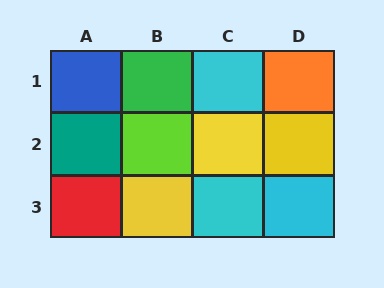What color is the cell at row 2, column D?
Yellow.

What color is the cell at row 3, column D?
Cyan.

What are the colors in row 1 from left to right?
Blue, green, cyan, orange.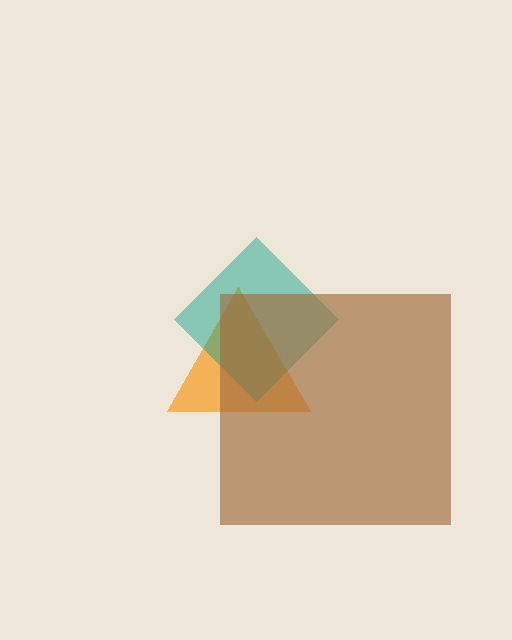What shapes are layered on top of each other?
The layered shapes are: an orange triangle, a teal diamond, a brown square.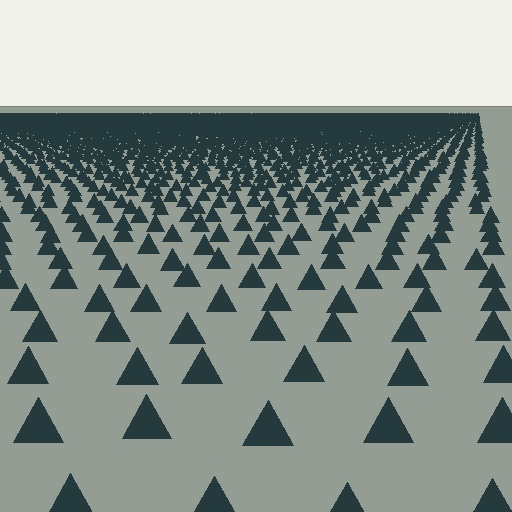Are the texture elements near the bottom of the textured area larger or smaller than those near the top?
Larger. Near the bottom, elements are closer to the viewer and appear at a bigger on-screen size.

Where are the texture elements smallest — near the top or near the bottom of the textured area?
Near the top.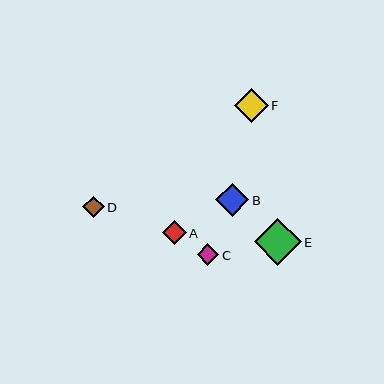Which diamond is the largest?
Diamond E is the largest with a size of approximately 47 pixels.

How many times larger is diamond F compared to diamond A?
Diamond F is approximately 1.4 times the size of diamond A.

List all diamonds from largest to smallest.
From largest to smallest: E, F, B, A, C, D.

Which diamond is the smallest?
Diamond D is the smallest with a size of approximately 21 pixels.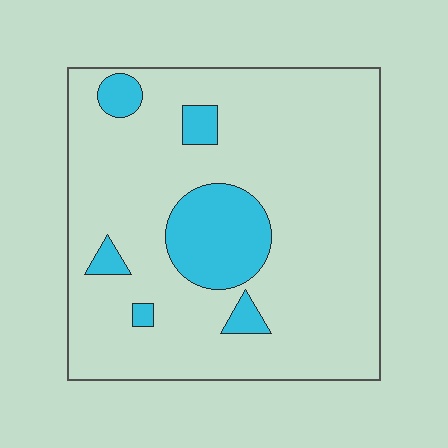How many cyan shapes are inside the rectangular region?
6.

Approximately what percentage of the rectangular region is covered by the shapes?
Approximately 15%.